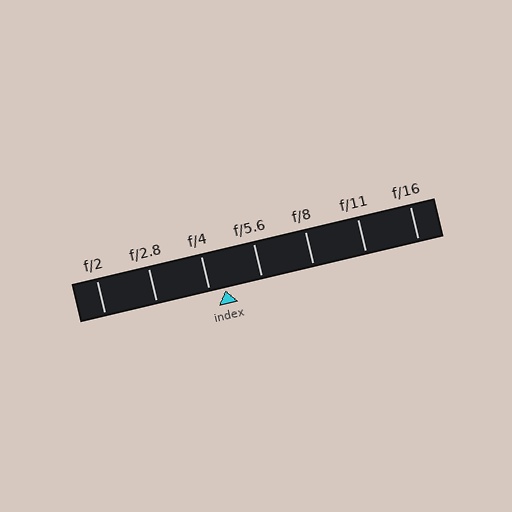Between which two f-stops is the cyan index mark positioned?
The index mark is between f/4 and f/5.6.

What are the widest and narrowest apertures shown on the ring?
The widest aperture shown is f/2 and the narrowest is f/16.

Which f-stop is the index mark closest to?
The index mark is closest to f/4.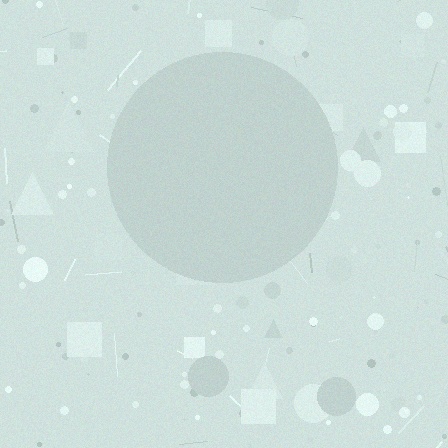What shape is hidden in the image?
A circle is hidden in the image.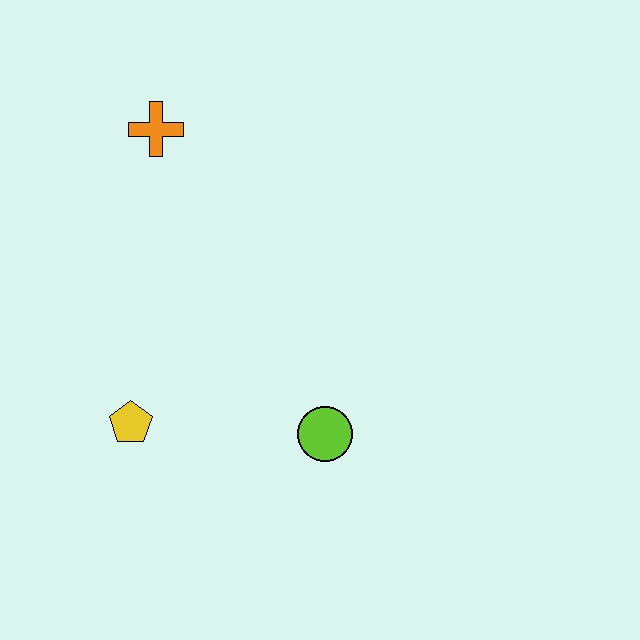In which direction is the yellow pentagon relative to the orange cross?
The yellow pentagon is below the orange cross.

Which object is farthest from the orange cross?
The lime circle is farthest from the orange cross.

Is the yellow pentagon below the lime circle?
No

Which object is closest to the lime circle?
The yellow pentagon is closest to the lime circle.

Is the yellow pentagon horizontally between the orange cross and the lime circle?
No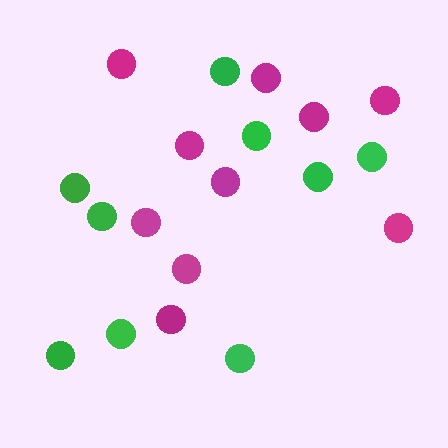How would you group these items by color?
There are 2 groups: one group of magenta circles (10) and one group of green circles (9).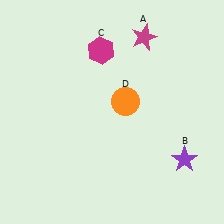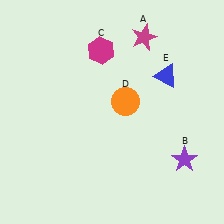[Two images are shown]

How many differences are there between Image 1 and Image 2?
There is 1 difference between the two images.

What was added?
A blue triangle (E) was added in Image 2.